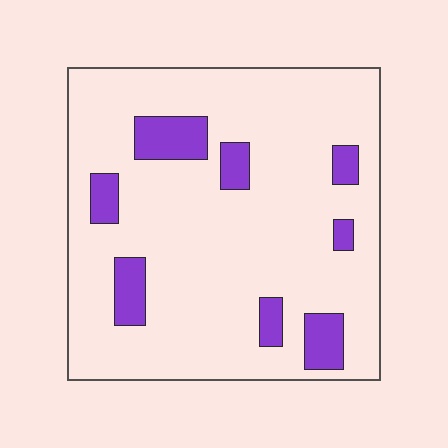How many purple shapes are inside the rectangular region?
8.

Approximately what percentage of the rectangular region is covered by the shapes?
Approximately 15%.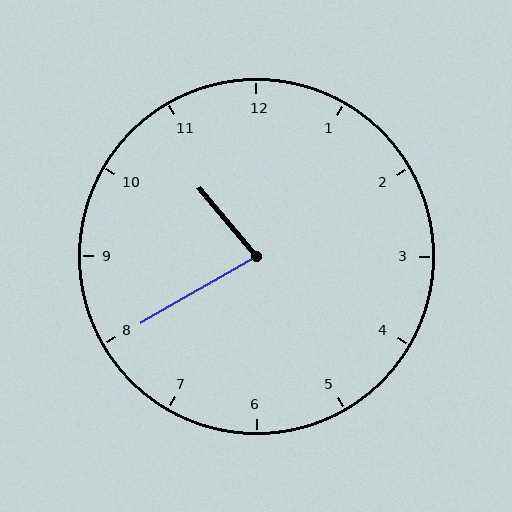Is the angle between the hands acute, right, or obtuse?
It is acute.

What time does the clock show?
10:40.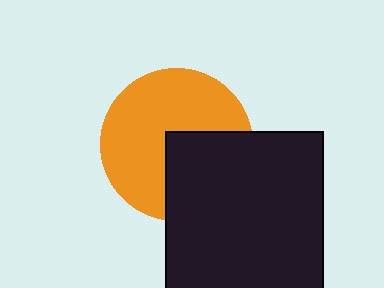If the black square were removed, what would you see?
You would see the complete orange circle.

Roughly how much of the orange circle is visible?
About half of it is visible (roughly 64%).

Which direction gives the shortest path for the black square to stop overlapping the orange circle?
Moving toward the lower-right gives the shortest separation.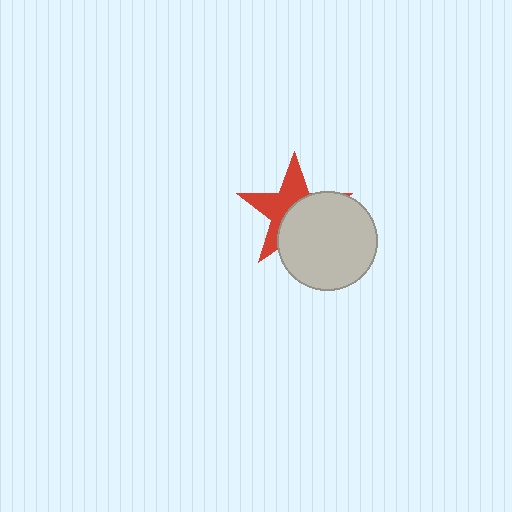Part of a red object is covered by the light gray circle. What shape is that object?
It is a star.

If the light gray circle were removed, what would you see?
You would see the complete red star.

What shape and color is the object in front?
The object in front is a light gray circle.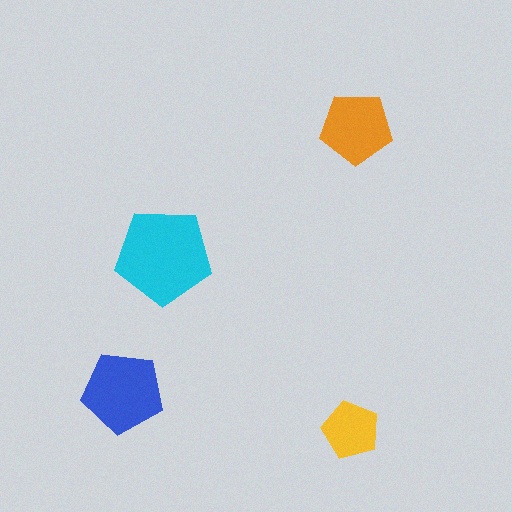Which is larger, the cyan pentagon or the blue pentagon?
The cyan one.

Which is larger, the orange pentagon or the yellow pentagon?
The orange one.